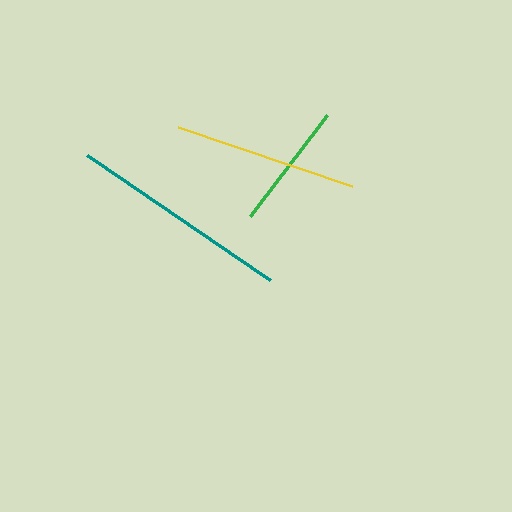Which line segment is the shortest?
The green line is the shortest at approximately 127 pixels.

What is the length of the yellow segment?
The yellow segment is approximately 184 pixels long.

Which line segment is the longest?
The teal line is the longest at approximately 222 pixels.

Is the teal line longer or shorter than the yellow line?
The teal line is longer than the yellow line.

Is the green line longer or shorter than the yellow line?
The yellow line is longer than the green line.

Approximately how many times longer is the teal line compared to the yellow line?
The teal line is approximately 1.2 times the length of the yellow line.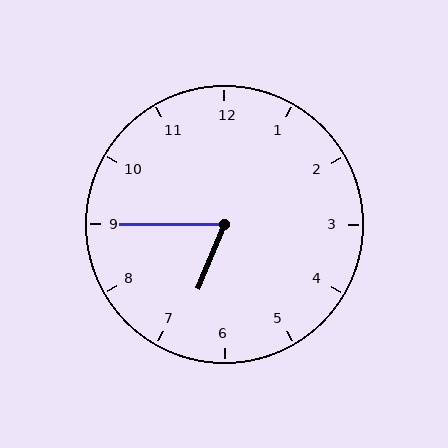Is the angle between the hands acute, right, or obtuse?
It is acute.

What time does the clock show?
6:45.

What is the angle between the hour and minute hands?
Approximately 68 degrees.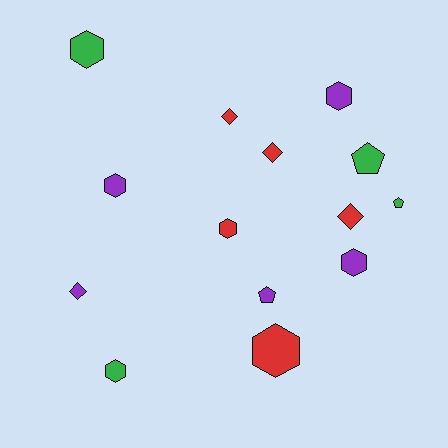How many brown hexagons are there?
There are no brown hexagons.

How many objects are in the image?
There are 14 objects.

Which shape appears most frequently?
Hexagon, with 7 objects.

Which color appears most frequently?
Red, with 5 objects.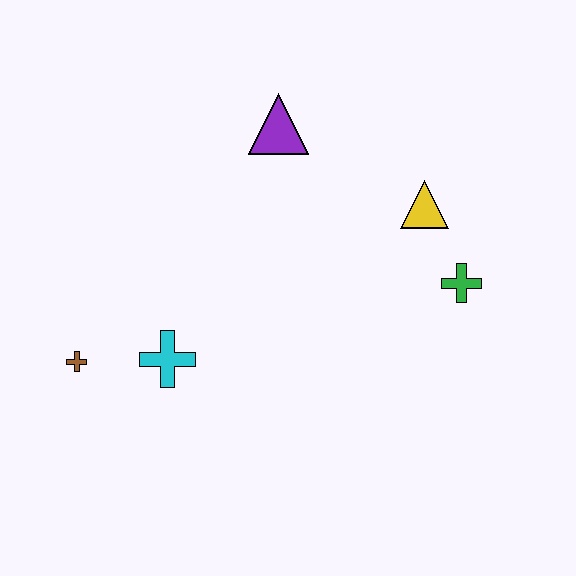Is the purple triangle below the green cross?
No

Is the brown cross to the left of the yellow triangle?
Yes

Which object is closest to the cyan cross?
The brown cross is closest to the cyan cross.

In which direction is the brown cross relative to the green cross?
The brown cross is to the left of the green cross.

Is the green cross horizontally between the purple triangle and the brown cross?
No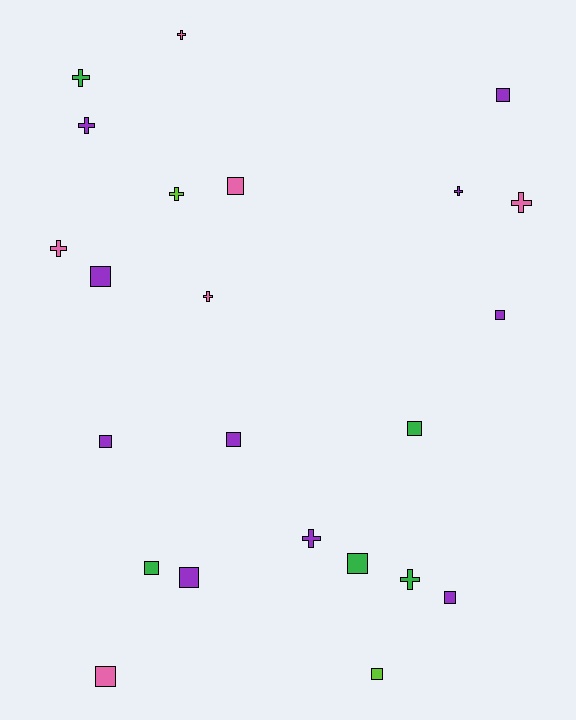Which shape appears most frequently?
Square, with 13 objects.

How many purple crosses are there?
There are 3 purple crosses.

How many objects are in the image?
There are 23 objects.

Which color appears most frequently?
Purple, with 10 objects.